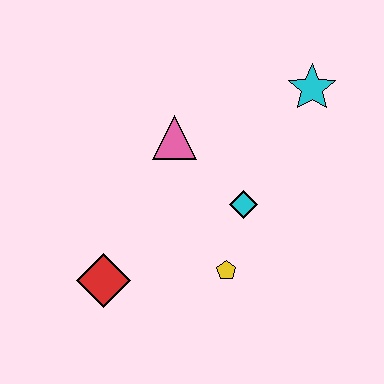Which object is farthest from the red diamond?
The cyan star is farthest from the red diamond.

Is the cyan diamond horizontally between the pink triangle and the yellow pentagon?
No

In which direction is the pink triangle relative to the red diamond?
The pink triangle is above the red diamond.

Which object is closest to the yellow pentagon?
The cyan diamond is closest to the yellow pentagon.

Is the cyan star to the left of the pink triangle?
No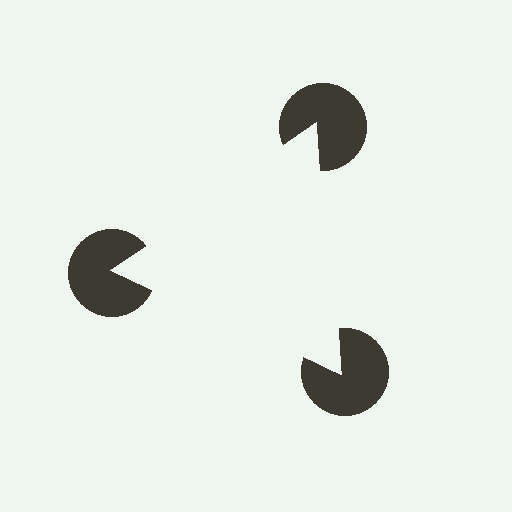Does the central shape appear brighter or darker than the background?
It typically appears slightly brighter than the background, even though no actual brightness change is drawn.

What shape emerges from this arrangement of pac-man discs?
An illusory triangle — its edges are inferred from the aligned wedge cuts in the pac-man discs, not physically drawn.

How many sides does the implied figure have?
3 sides.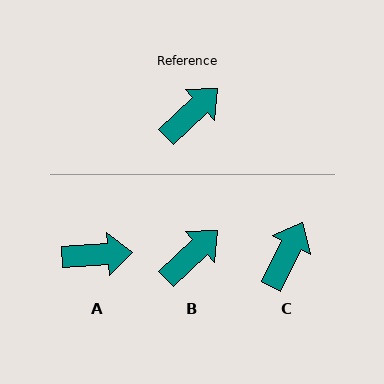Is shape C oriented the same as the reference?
No, it is off by about 20 degrees.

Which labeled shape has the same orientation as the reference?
B.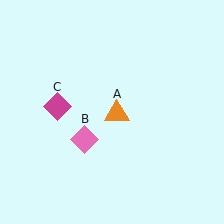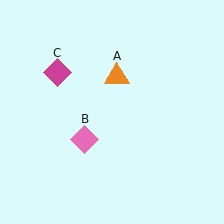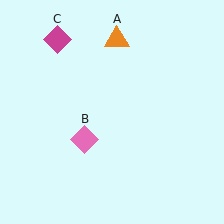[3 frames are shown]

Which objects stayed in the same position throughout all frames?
Pink diamond (object B) remained stationary.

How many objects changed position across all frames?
2 objects changed position: orange triangle (object A), magenta diamond (object C).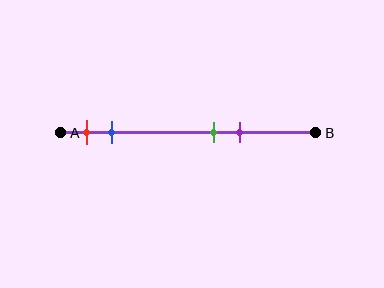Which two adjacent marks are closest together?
The green and purple marks are the closest adjacent pair.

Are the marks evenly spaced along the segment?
No, the marks are not evenly spaced.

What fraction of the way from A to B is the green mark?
The green mark is approximately 60% (0.6) of the way from A to B.